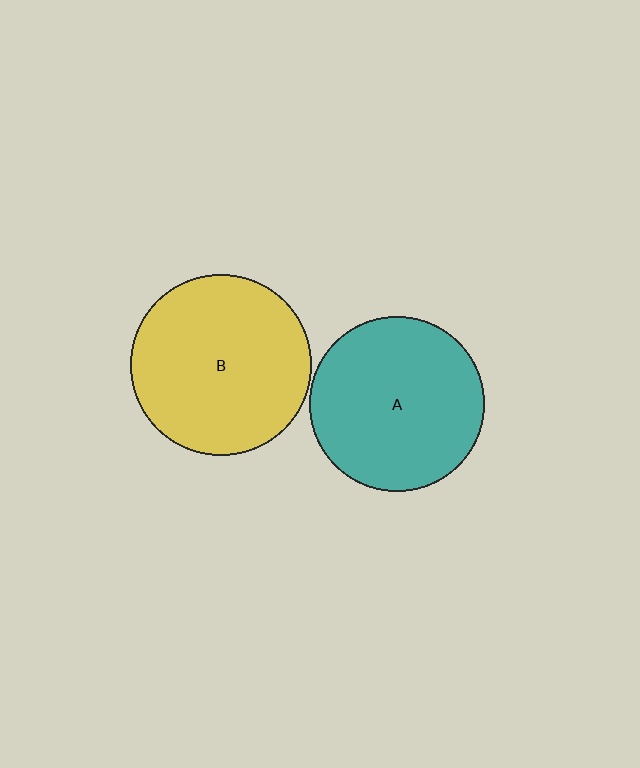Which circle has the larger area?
Circle B (yellow).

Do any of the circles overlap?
No, none of the circles overlap.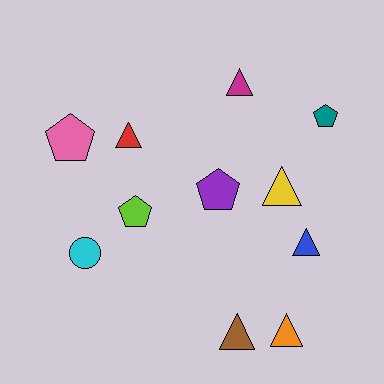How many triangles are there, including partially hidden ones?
There are 6 triangles.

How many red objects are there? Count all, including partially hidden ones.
There is 1 red object.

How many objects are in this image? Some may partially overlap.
There are 11 objects.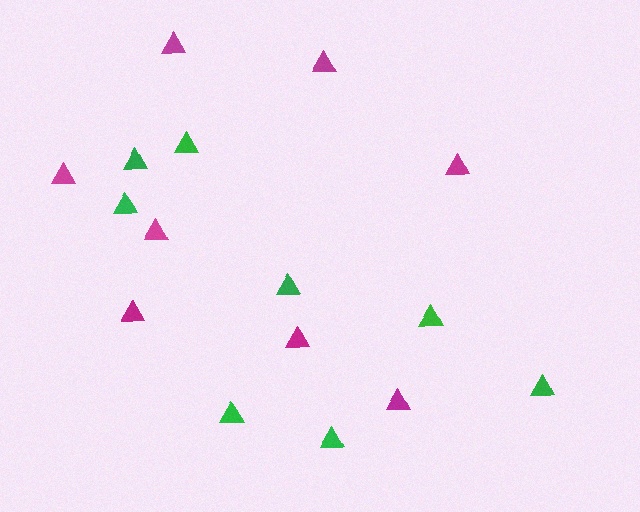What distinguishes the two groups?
There are 2 groups: one group of green triangles (8) and one group of magenta triangles (8).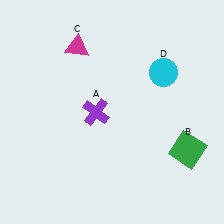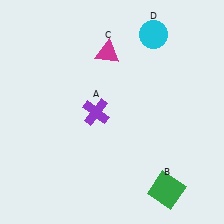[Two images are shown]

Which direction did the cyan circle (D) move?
The cyan circle (D) moved up.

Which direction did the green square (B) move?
The green square (B) moved down.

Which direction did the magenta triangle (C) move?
The magenta triangle (C) moved right.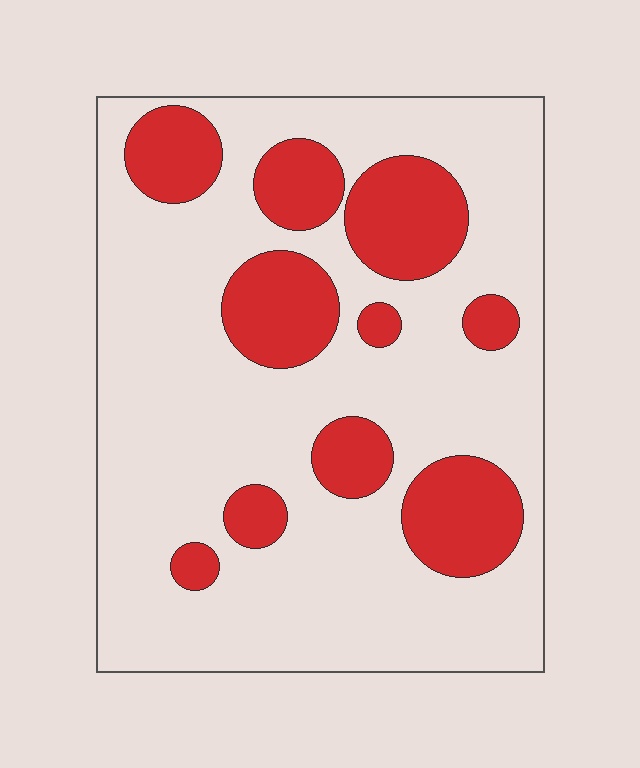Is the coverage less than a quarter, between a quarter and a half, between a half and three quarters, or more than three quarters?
Less than a quarter.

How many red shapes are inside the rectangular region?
10.